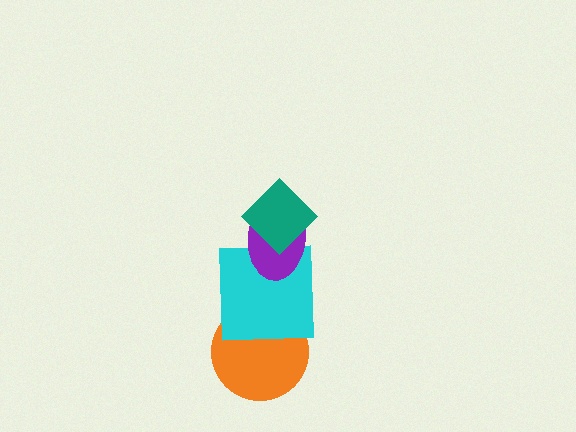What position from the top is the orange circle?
The orange circle is 4th from the top.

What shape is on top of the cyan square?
The purple ellipse is on top of the cyan square.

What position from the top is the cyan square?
The cyan square is 3rd from the top.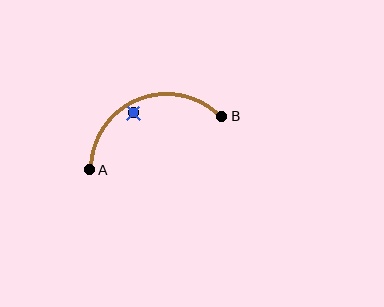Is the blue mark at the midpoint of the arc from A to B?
No — the blue mark does not lie on the arc at all. It sits slightly inside the curve.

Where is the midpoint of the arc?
The arc midpoint is the point on the curve farthest from the straight line joining A and B. It sits above that line.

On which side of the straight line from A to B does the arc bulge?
The arc bulges above the straight line connecting A and B.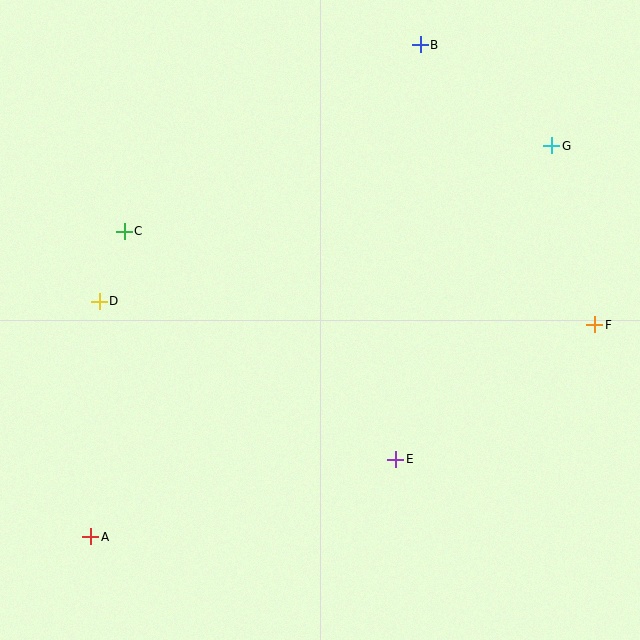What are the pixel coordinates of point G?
Point G is at (552, 146).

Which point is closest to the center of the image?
Point E at (396, 459) is closest to the center.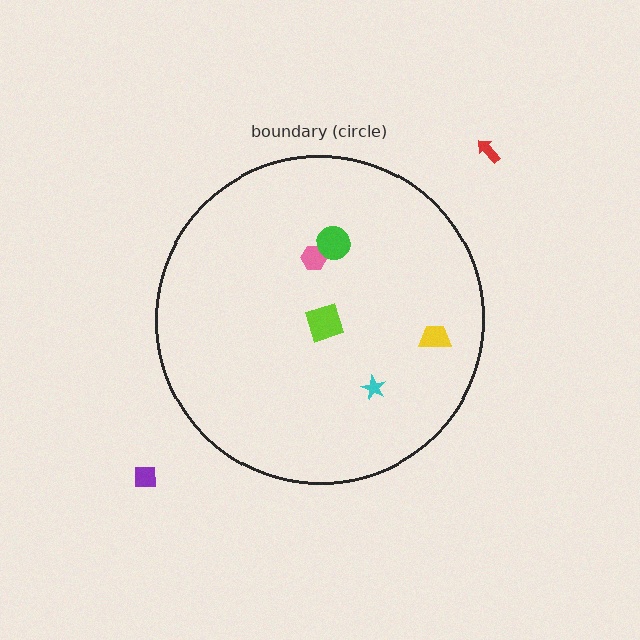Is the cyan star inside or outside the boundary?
Inside.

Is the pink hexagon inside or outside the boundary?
Inside.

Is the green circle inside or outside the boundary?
Inside.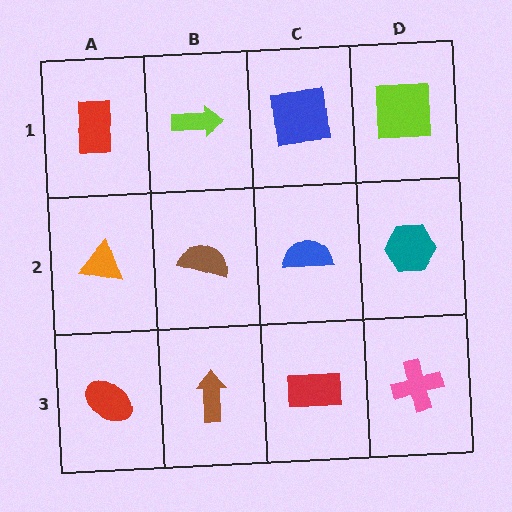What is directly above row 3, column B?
A brown semicircle.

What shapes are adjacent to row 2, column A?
A red rectangle (row 1, column A), a red ellipse (row 3, column A), a brown semicircle (row 2, column B).